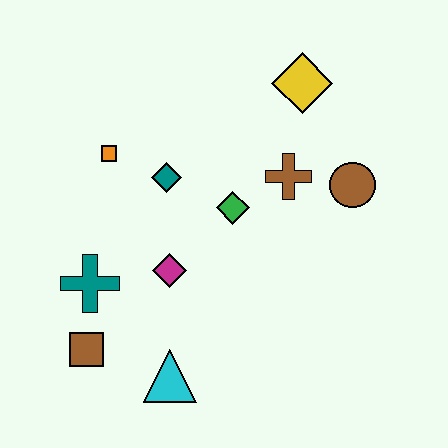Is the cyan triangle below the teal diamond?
Yes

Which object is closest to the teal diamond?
The orange square is closest to the teal diamond.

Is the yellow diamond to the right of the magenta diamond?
Yes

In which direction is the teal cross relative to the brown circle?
The teal cross is to the left of the brown circle.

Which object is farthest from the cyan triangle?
The yellow diamond is farthest from the cyan triangle.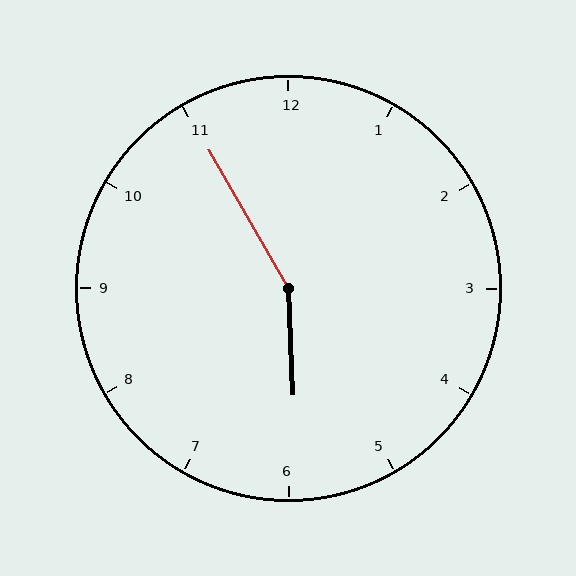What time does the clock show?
5:55.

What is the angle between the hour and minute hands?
Approximately 152 degrees.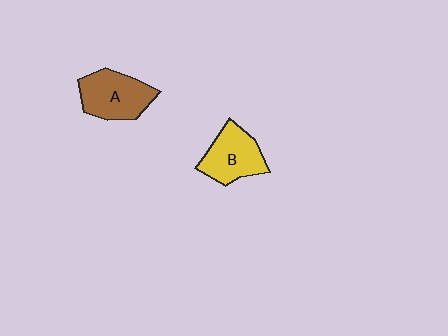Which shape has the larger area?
Shape A (brown).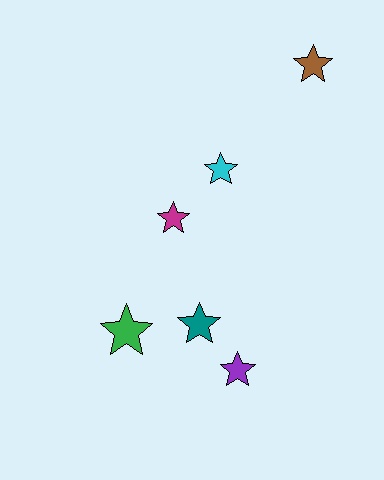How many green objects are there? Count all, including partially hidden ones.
There is 1 green object.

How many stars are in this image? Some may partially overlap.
There are 6 stars.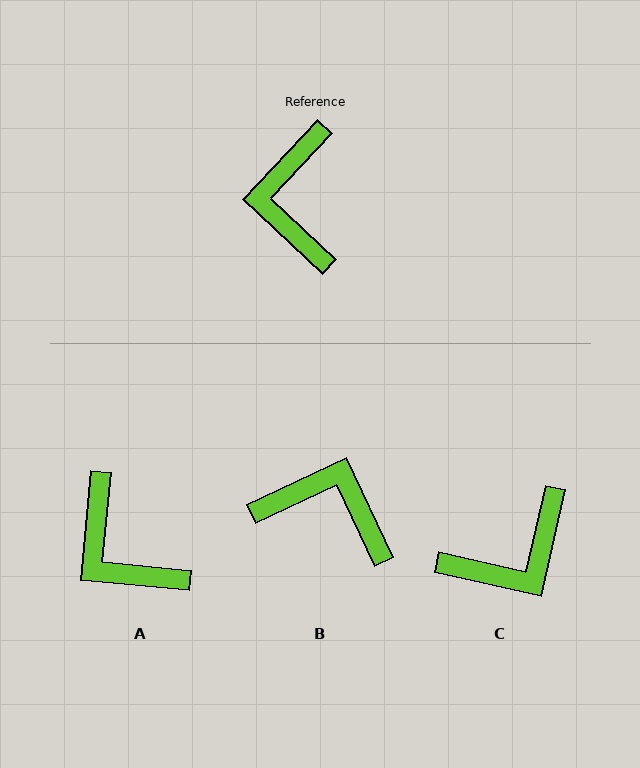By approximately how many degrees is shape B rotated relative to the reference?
Approximately 112 degrees clockwise.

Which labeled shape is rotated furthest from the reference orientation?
C, about 120 degrees away.